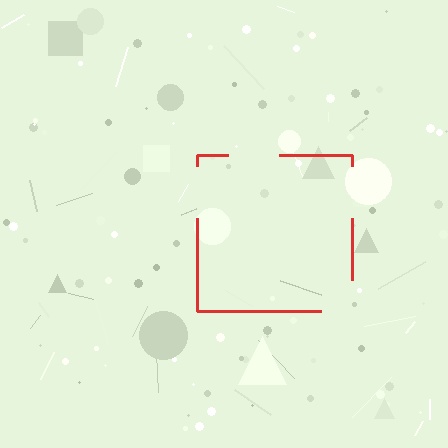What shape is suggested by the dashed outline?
The dashed outline suggests a square.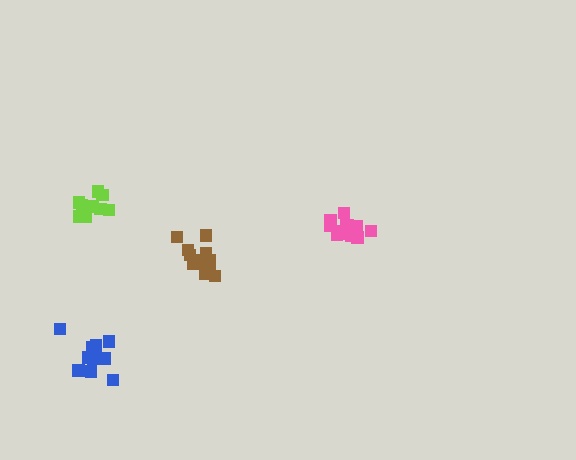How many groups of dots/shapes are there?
There are 4 groups.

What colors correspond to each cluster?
The clusters are colored: brown, pink, blue, lime.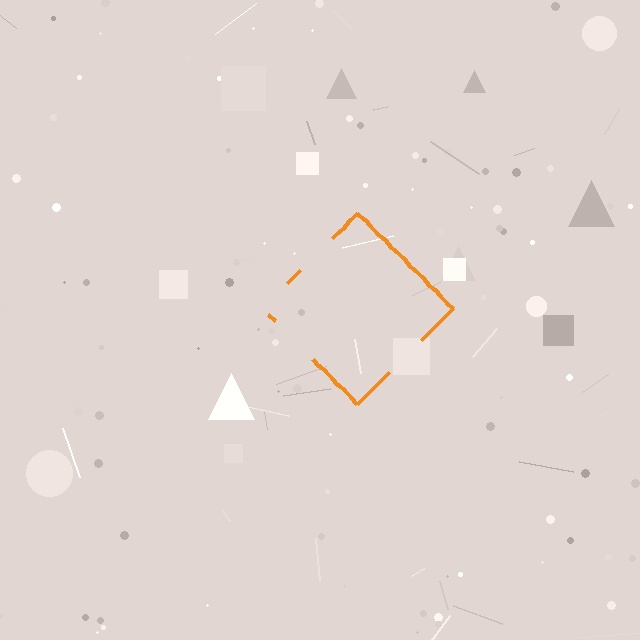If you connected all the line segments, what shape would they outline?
They would outline a diamond.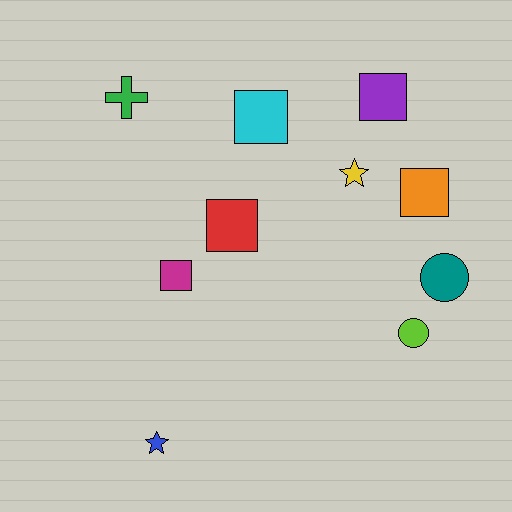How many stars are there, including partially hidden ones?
There are 2 stars.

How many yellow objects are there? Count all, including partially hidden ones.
There is 1 yellow object.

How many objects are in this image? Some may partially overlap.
There are 10 objects.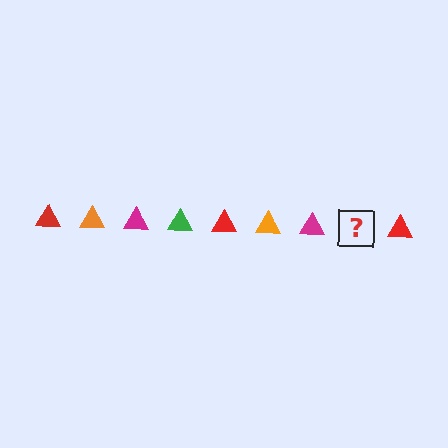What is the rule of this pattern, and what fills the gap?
The rule is that the pattern cycles through red, orange, magenta, green triangles. The gap should be filled with a green triangle.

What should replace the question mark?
The question mark should be replaced with a green triangle.